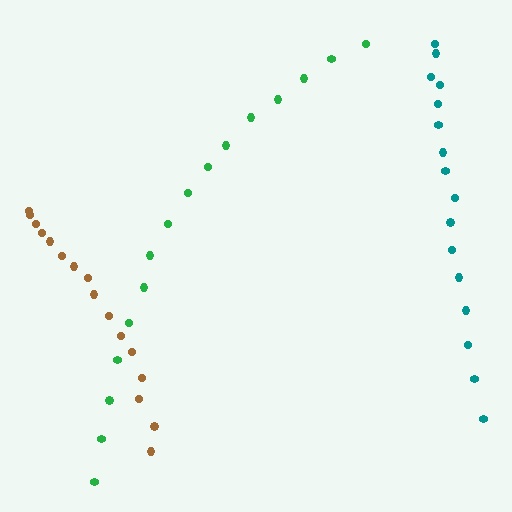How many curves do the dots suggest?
There are 3 distinct paths.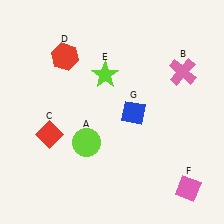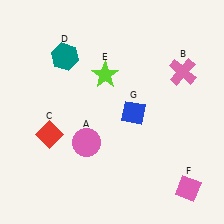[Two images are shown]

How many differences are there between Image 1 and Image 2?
There are 2 differences between the two images.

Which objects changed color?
A changed from lime to pink. D changed from red to teal.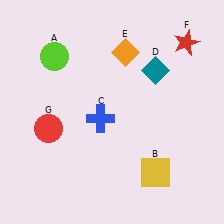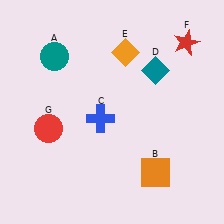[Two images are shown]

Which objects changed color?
A changed from lime to teal. B changed from yellow to orange.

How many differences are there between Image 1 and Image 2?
There are 2 differences between the two images.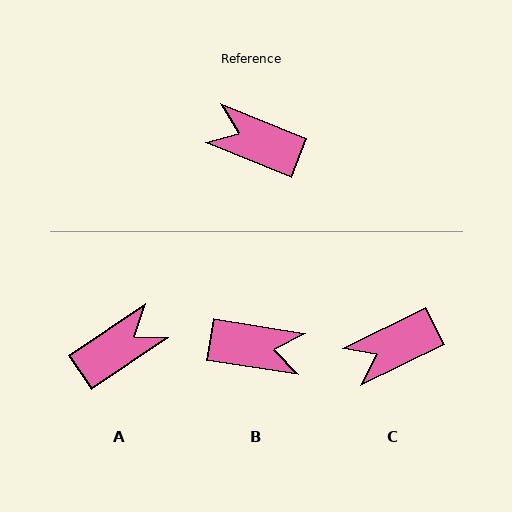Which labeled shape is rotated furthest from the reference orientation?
B, about 167 degrees away.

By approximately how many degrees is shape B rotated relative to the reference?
Approximately 167 degrees clockwise.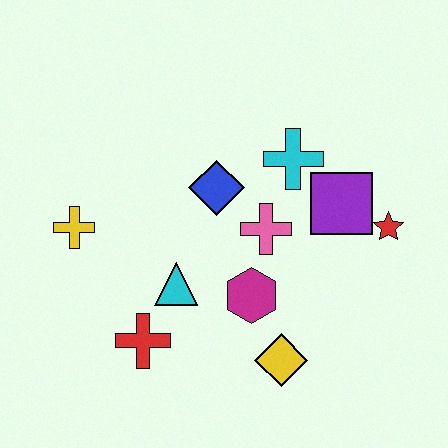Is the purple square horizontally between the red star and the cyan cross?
Yes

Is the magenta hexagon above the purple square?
No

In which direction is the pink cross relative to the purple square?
The pink cross is to the left of the purple square.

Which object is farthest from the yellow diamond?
The yellow cross is farthest from the yellow diamond.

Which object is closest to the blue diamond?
The pink cross is closest to the blue diamond.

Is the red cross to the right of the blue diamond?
No